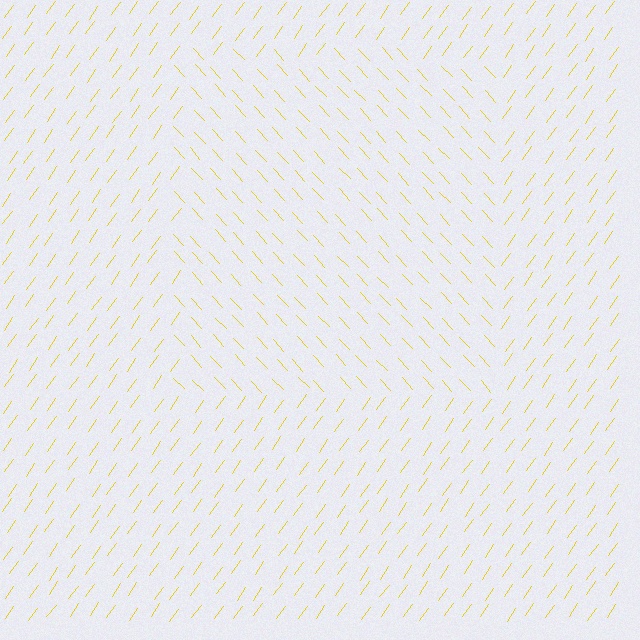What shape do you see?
I see a rectangle.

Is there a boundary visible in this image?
Yes, there is a texture boundary formed by a change in line orientation.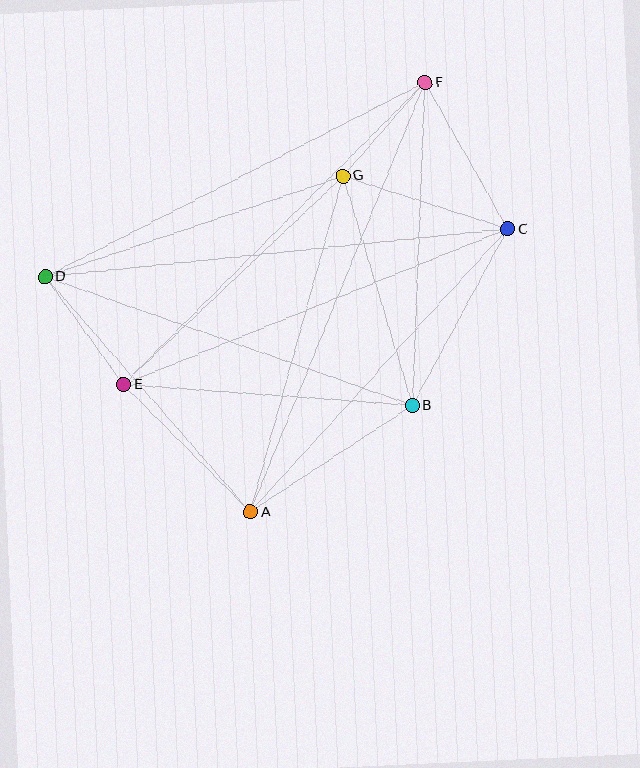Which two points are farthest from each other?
Points C and D are farthest from each other.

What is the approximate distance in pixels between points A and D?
The distance between A and D is approximately 312 pixels.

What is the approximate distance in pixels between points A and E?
The distance between A and E is approximately 180 pixels.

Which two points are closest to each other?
Points F and G are closest to each other.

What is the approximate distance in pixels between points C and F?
The distance between C and F is approximately 168 pixels.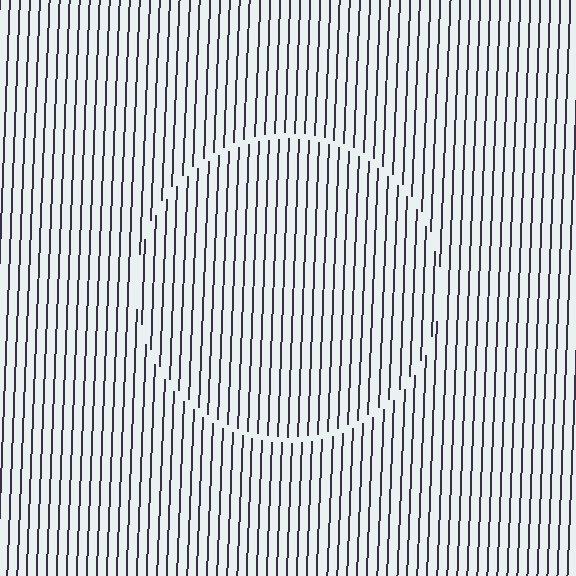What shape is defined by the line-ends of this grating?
An illusory circle. The interior of the shape contains the same grating, shifted by half a period — the contour is defined by the phase discontinuity where line-ends from the inner and outer gratings abut.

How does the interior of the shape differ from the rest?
The interior of the shape contains the same grating, shifted by half a period — the contour is defined by the phase discontinuity where line-ends from the inner and outer gratings abut.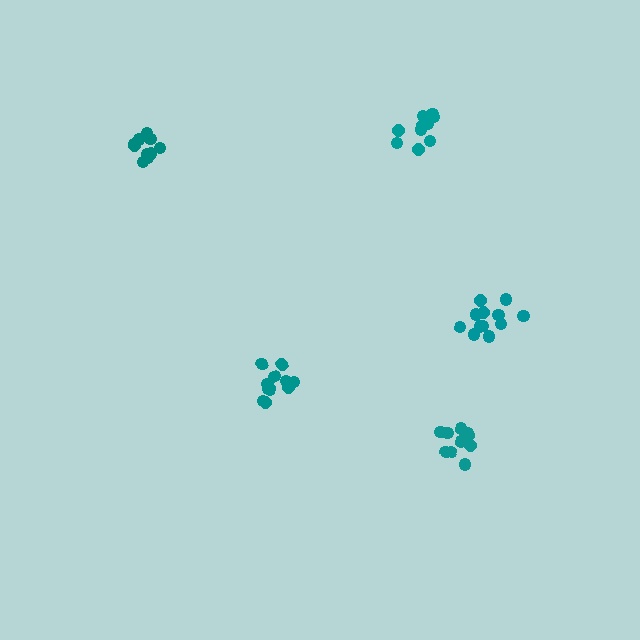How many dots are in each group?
Group 1: 11 dots, Group 2: 10 dots, Group 3: 10 dots, Group 4: 10 dots, Group 5: 12 dots (53 total).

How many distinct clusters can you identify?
There are 5 distinct clusters.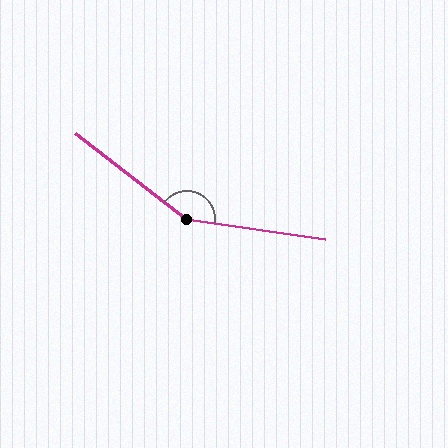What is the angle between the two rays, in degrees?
Approximately 151 degrees.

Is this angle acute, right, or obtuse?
It is obtuse.